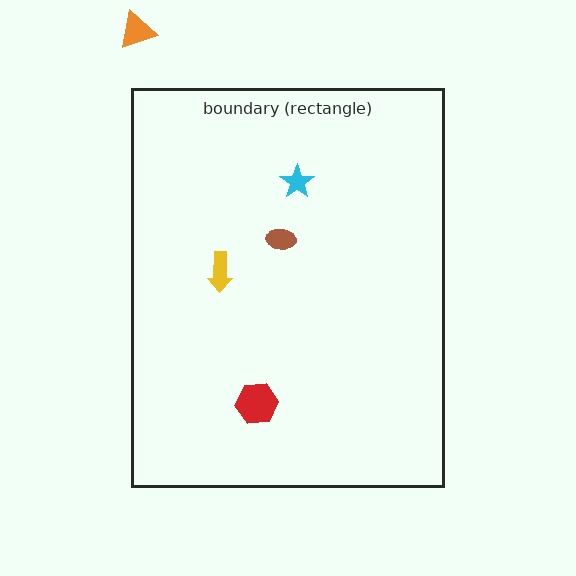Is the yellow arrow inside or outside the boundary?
Inside.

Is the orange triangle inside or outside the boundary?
Outside.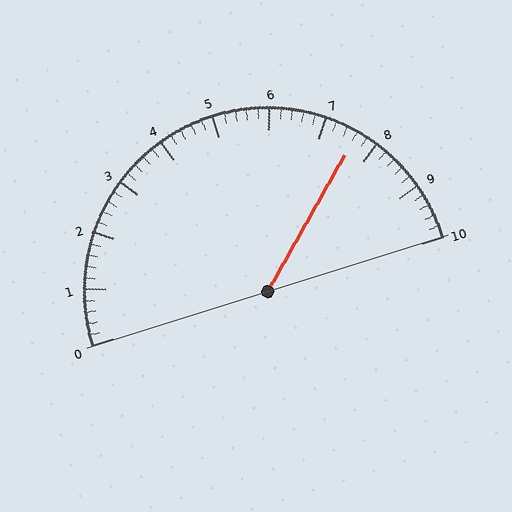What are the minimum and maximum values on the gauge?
The gauge ranges from 0 to 10.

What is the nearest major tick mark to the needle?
The nearest major tick mark is 8.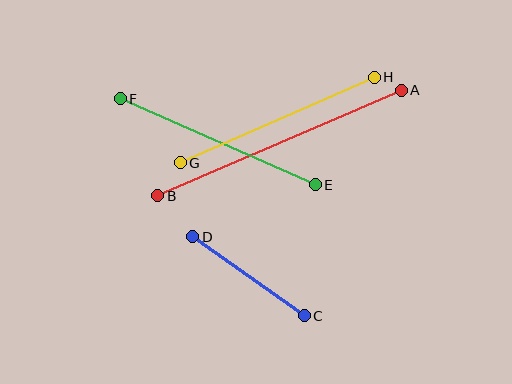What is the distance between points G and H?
The distance is approximately 212 pixels.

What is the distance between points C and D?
The distance is approximately 137 pixels.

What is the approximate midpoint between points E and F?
The midpoint is at approximately (218, 142) pixels.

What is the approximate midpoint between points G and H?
The midpoint is at approximately (277, 120) pixels.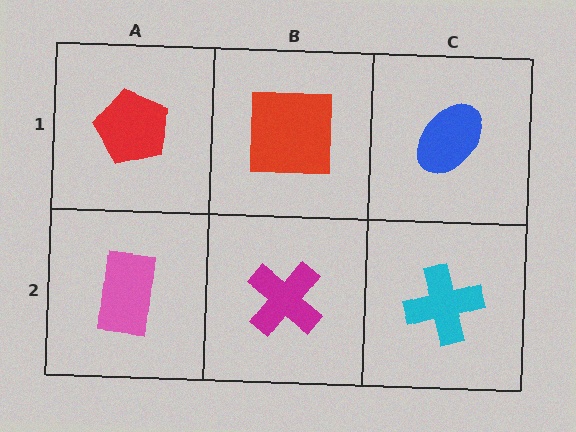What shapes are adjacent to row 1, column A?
A pink rectangle (row 2, column A), a red square (row 1, column B).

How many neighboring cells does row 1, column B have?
3.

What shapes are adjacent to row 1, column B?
A magenta cross (row 2, column B), a red pentagon (row 1, column A), a blue ellipse (row 1, column C).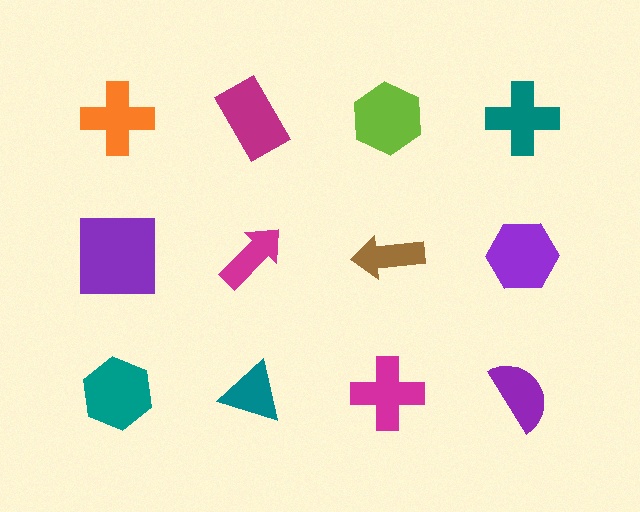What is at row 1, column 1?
An orange cross.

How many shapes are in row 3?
4 shapes.